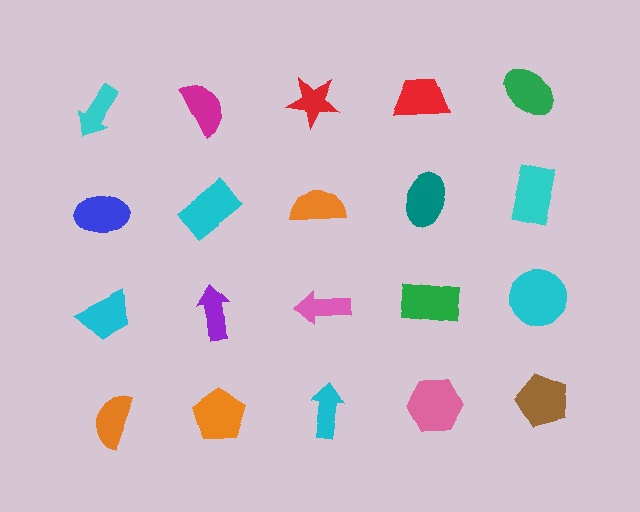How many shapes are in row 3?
5 shapes.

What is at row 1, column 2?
A magenta semicircle.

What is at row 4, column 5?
A brown pentagon.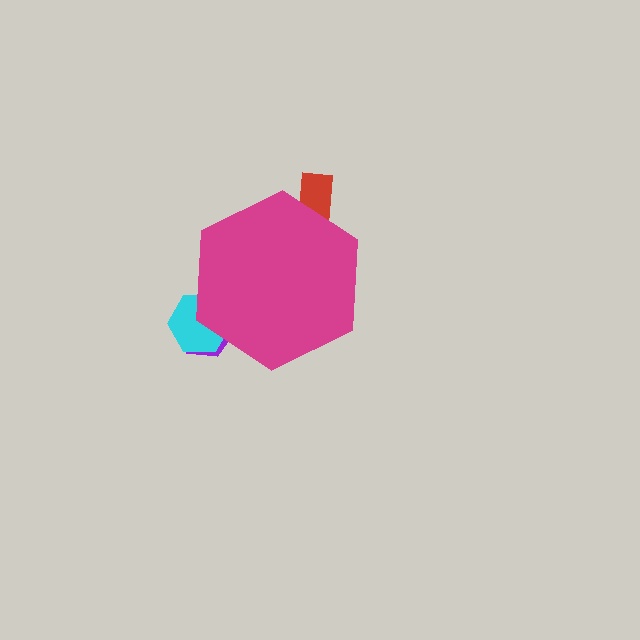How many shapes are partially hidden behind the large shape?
3 shapes are partially hidden.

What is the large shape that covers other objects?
A magenta hexagon.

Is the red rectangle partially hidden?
Yes, the red rectangle is partially hidden behind the magenta hexagon.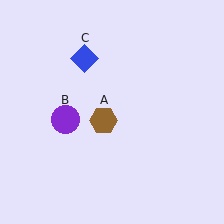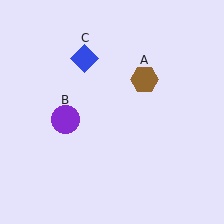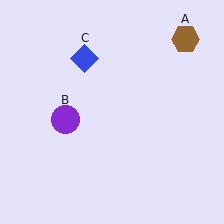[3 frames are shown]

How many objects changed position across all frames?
1 object changed position: brown hexagon (object A).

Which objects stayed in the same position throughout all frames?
Purple circle (object B) and blue diamond (object C) remained stationary.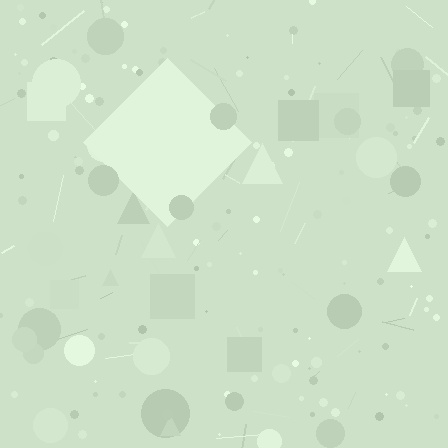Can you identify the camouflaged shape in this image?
The camouflaged shape is a diamond.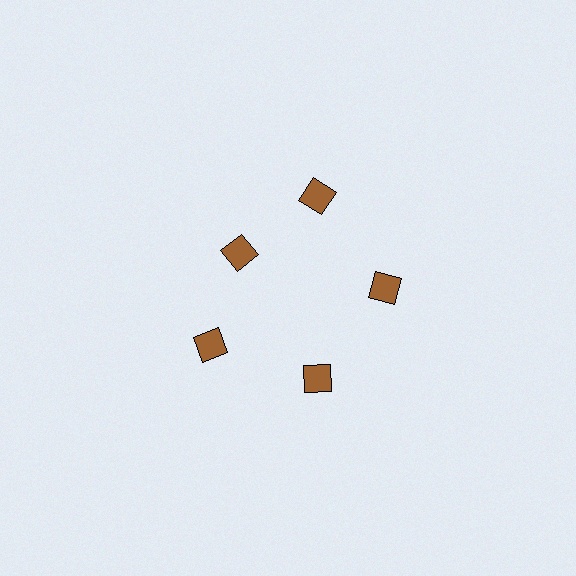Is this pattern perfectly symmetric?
No. The 5 brown diamonds are arranged in a ring, but one element near the 10 o'clock position is pulled inward toward the center, breaking the 5-fold rotational symmetry.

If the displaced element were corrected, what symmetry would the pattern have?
It would have 5-fold rotational symmetry — the pattern would map onto itself every 72 degrees.